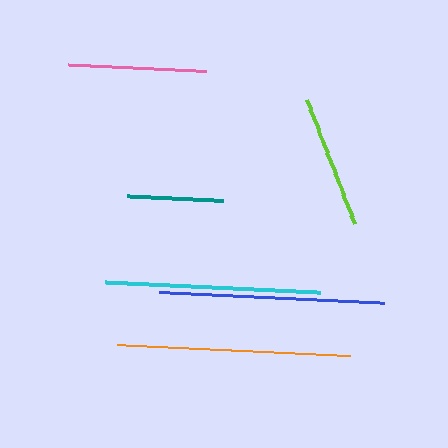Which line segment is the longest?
The orange line is the longest at approximately 233 pixels.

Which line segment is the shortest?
The teal line is the shortest at approximately 96 pixels.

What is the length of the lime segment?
The lime segment is approximately 133 pixels long.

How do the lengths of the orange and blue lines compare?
The orange and blue lines are approximately the same length.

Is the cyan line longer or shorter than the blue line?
The blue line is longer than the cyan line.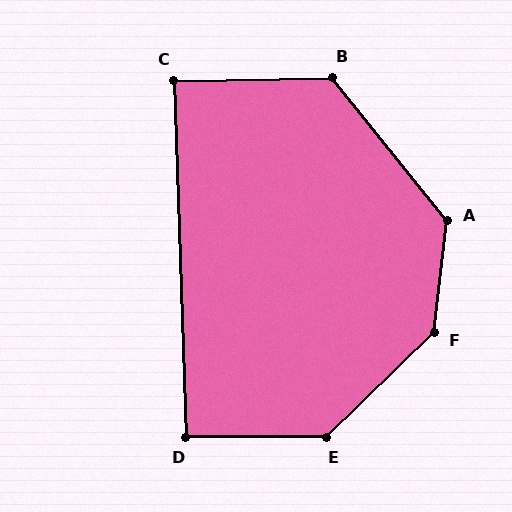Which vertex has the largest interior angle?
F, at approximately 140 degrees.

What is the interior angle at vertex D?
Approximately 92 degrees (approximately right).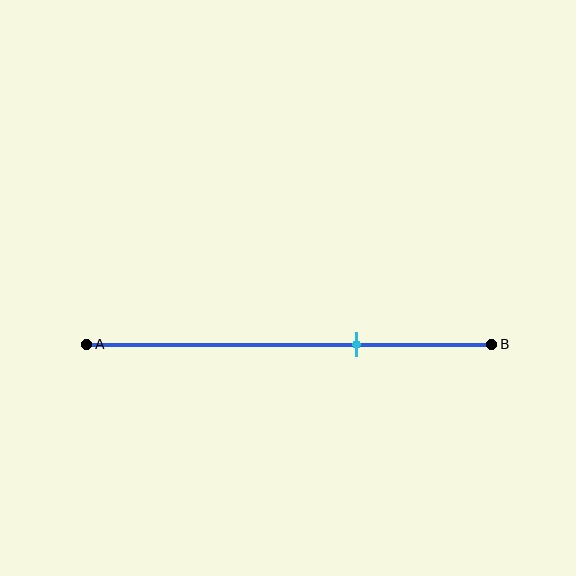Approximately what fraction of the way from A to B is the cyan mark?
The cyan mark is approximately 65% of the way from A to B.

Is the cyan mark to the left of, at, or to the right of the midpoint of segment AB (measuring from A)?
The cyan mark is to the right of the midpoint of segment AB.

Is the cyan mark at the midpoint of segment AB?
No, the mark is at about 65% from A, not at the 50% midpoint.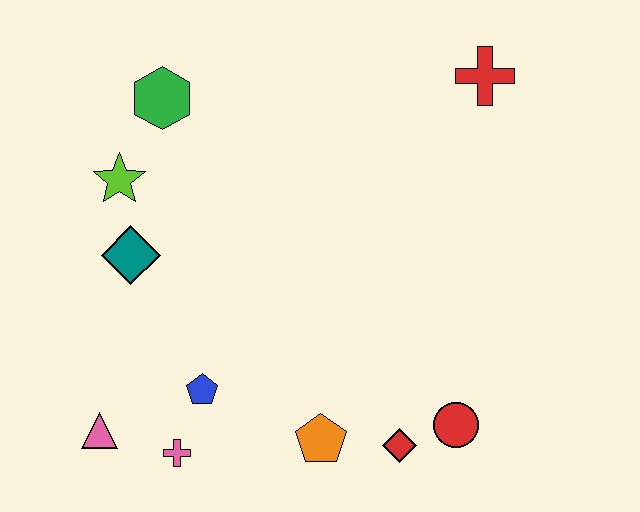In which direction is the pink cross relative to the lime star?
The pink cross is below the lime star.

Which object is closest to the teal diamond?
The lime star is closest to the teal diamond.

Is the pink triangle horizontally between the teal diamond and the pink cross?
No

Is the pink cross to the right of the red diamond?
No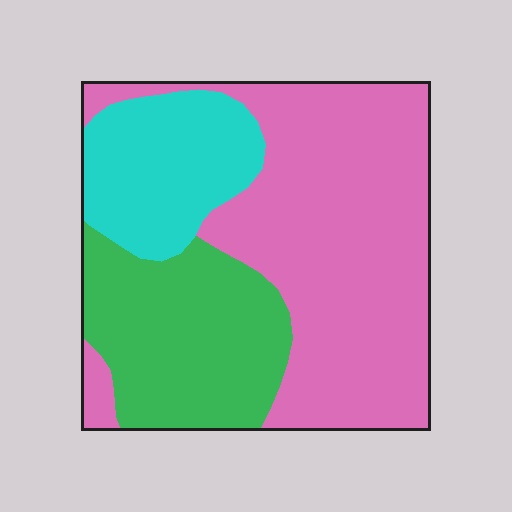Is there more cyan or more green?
Green.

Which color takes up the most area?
Pink, at roughly 55%.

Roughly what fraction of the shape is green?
Green covers roughly 25% of the shape.